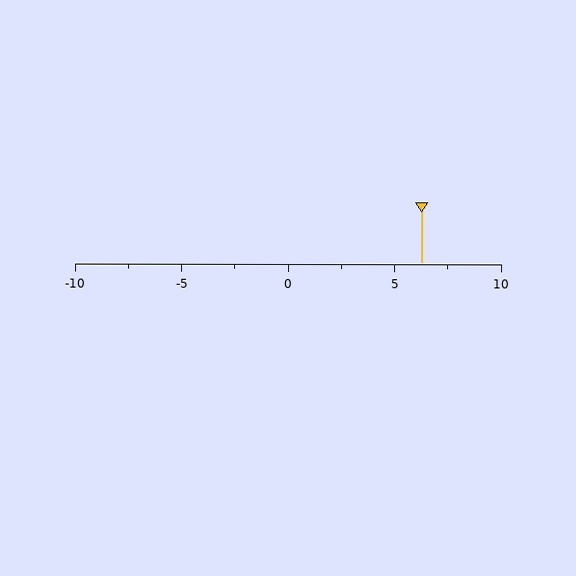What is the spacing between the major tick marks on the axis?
The major ticks are spaced 5 apart.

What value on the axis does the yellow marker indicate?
The marker indicates approximately 6.2.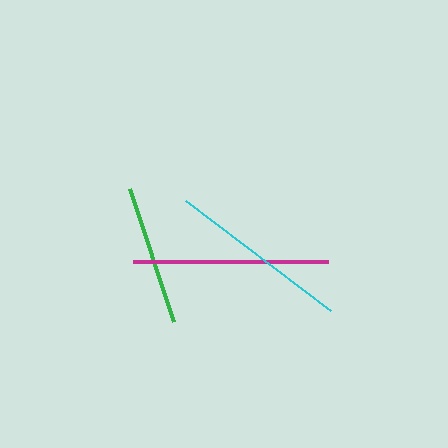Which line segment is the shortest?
The green line is the shortest at approximately 139 pixels.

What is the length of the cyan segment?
The cyan segment is approximately 181 pixels long.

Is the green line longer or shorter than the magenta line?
The magenta line is longer than the green line.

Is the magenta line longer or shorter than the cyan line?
The magenta line is longer than the cyan line.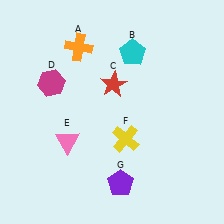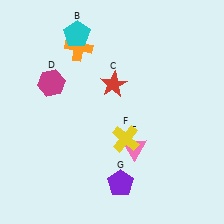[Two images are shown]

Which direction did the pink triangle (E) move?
The pink triangle (E) moved right.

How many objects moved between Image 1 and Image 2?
2 objects moved between the two images.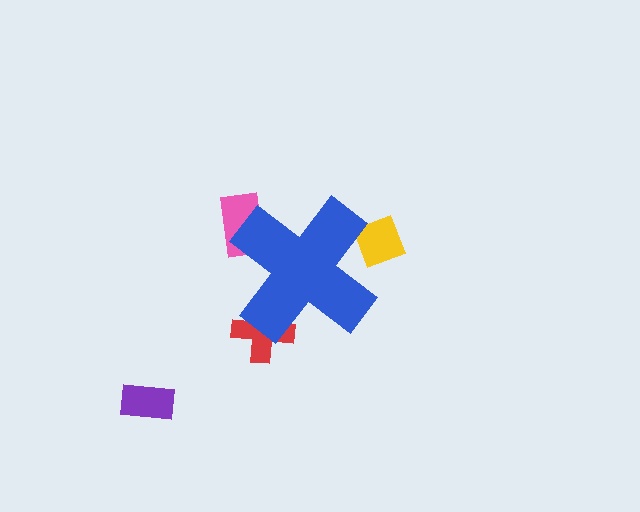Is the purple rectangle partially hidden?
No, the purple rectangle is fully visible.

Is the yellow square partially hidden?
Yes, the yellow square is partially hidden behind the blue cross.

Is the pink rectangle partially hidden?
Yes, the pink rectangle is partially hidden behind the blue cross.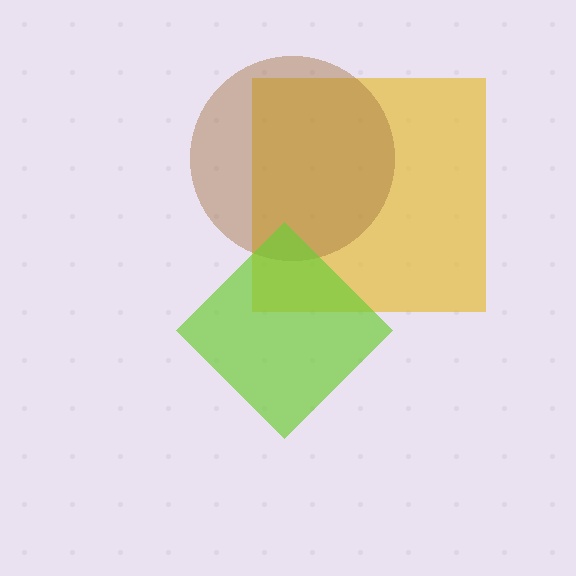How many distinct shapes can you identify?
There are 3 distinct shapes: a yellow square, a brown circle, a lime diamond.